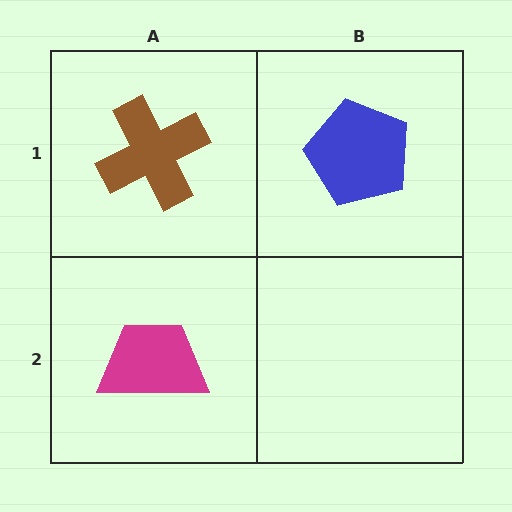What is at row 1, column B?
A blue pentagon.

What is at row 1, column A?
A brown cross.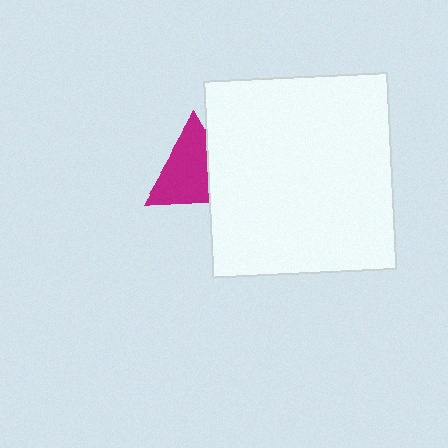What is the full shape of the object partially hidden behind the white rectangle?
The partially hidden object is a magenta triangle.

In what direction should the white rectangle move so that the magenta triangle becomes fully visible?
The white rectangle should move right. That is the shortest direction to clear the overlap and leave the magenta triangle fully visible.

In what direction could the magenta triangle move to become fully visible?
The magenta triangle could move left. That would shift it out from behind the white rectangle entirely.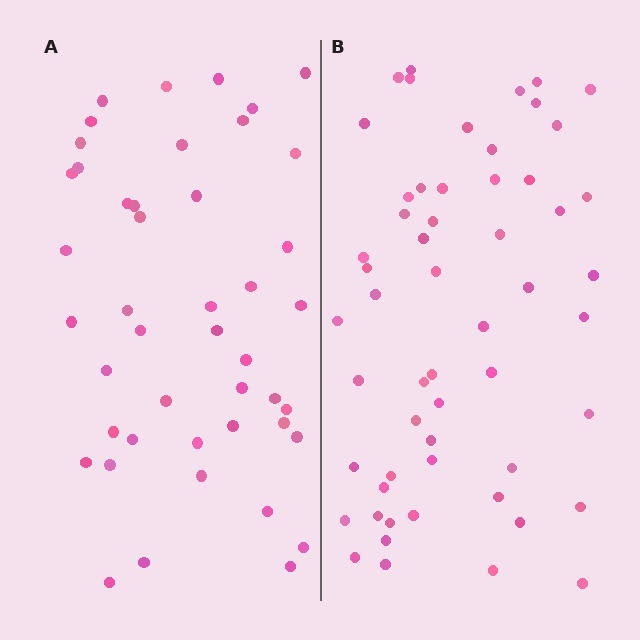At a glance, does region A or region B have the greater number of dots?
Region B (the right region) has more dots.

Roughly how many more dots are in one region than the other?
Region B has roughly 12 or so more dots than region A.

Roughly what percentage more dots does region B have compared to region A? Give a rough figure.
About 25% more.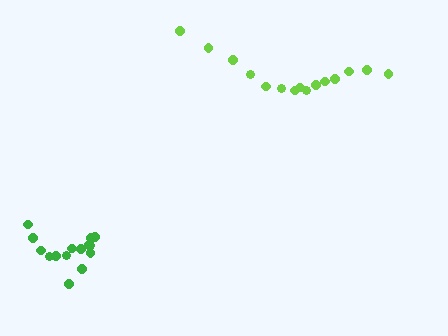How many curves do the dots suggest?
There are 2 distinct paths.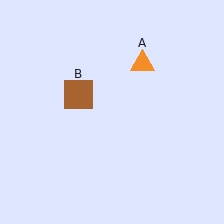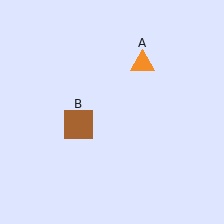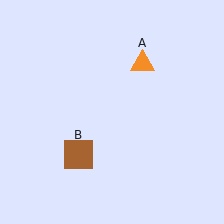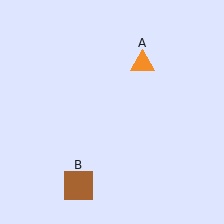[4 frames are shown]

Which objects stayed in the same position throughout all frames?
Orange triangle (object A) remained stationary.